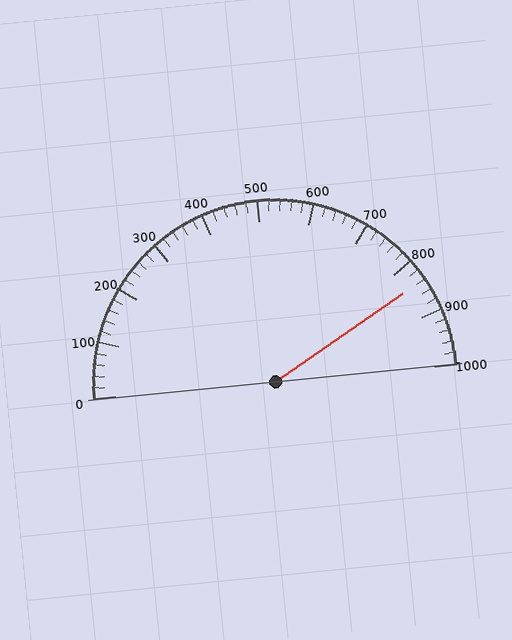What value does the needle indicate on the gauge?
The needle indicates approximately 840.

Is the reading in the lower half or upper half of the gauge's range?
The reading is in the upper half of the range (0 to 1000).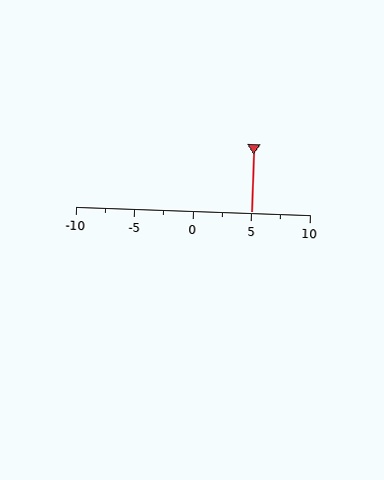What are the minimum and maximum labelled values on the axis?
The axis runs from -10 to 10.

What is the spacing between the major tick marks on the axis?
The major ticks are spaced 5 apart.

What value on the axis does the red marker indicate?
The marker indicates approximately 5.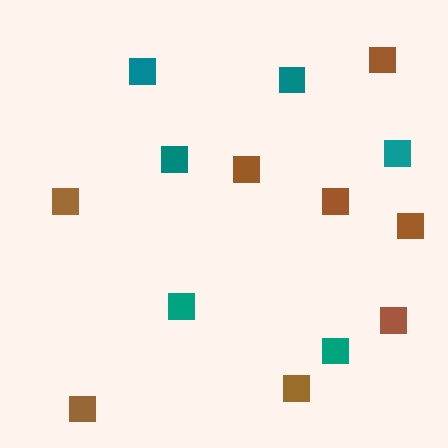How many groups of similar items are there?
There are 2 groups: one group of teal squares (6) and one group of brown squares (8).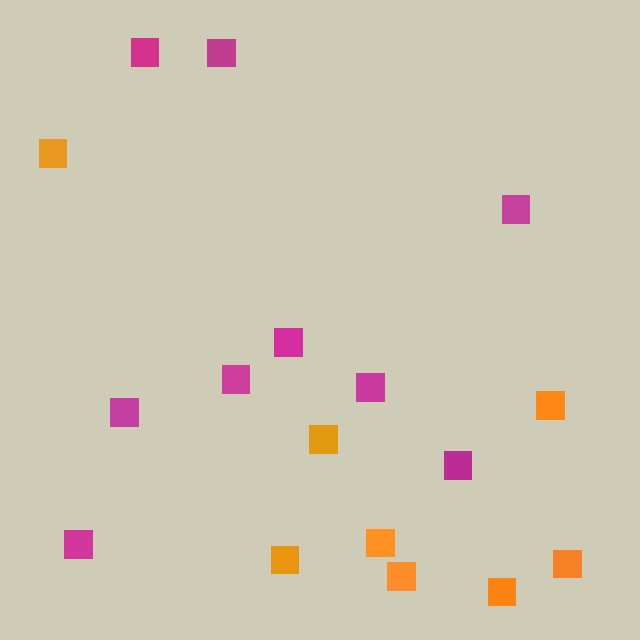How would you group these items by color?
There are 2 groups: one group of magenta squares (9) and one group of orange squares (8).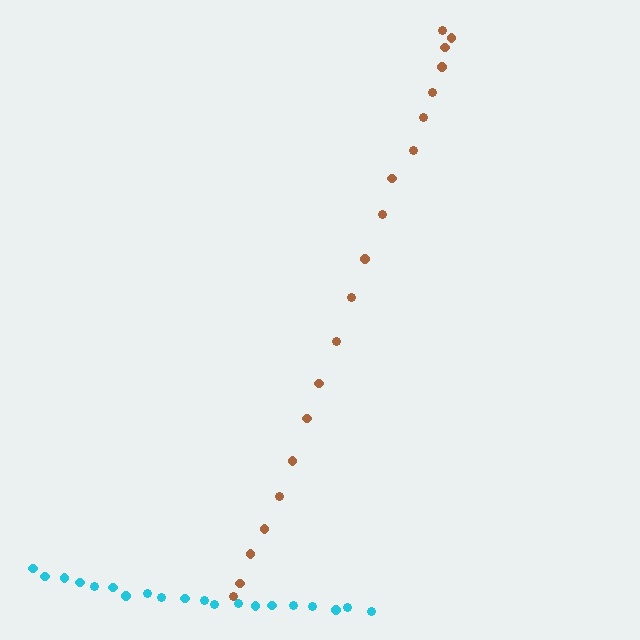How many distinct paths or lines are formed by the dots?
There are 2 distinct paths.